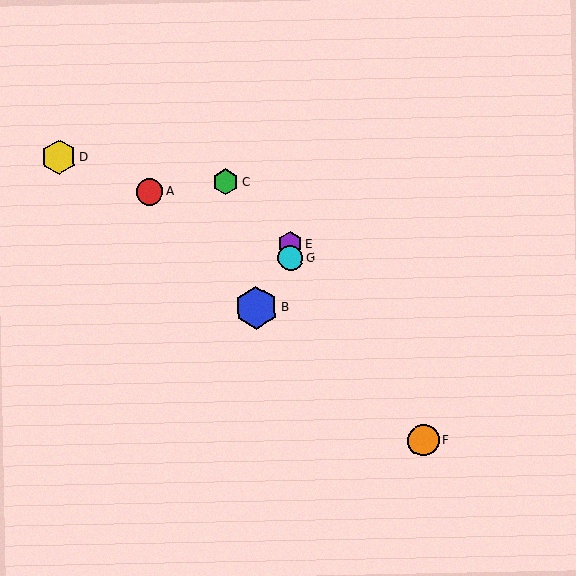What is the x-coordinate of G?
Object G is at x≈290.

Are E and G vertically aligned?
Yes, both are at x≈290.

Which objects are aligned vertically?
Objects E, G are aligned vertically.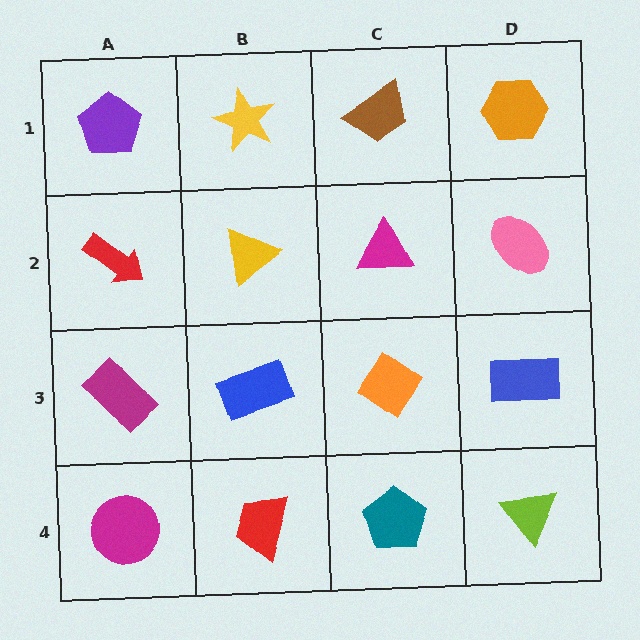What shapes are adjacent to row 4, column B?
A blue rectangle (row 3, column B), a magenta circle (row 4, column A), a teal pentagon (row 4, column C).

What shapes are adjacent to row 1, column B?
A yellow triangle (row 2, column B), a purple pentagon (row 1, column A), a brown trapezoid (row 1, column C).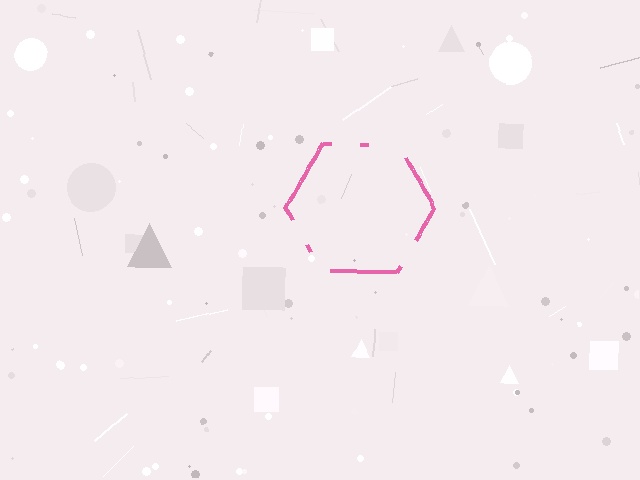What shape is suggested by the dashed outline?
The dashed outline suggests a hexagon.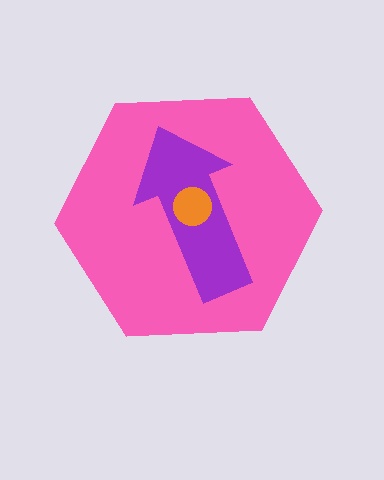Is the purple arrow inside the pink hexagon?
Yes.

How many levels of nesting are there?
3.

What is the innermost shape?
The orange circle.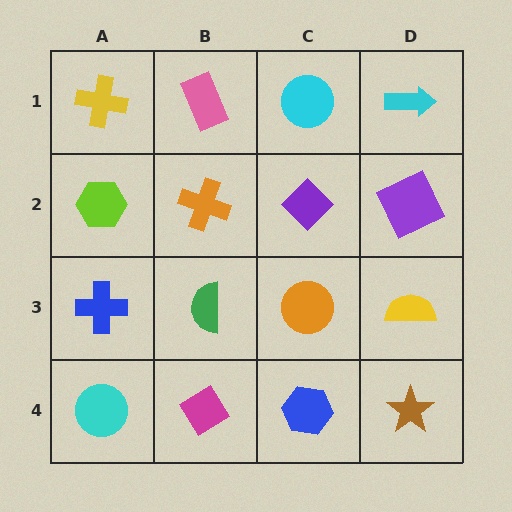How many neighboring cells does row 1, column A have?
2.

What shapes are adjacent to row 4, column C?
An orange circle (row 3, column C), a magenta diamond (row 4, column B), a brown star (row 4, column D).